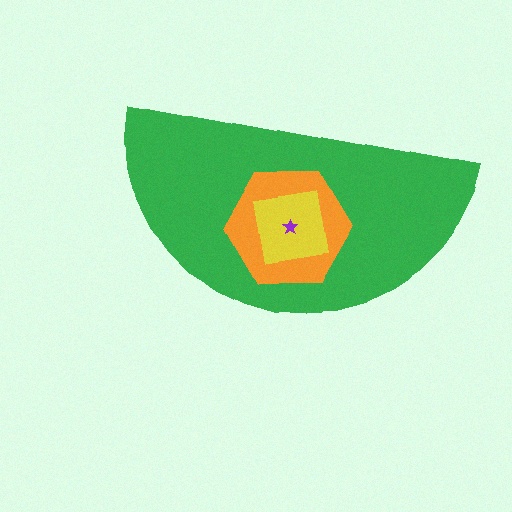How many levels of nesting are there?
4.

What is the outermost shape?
The green semicircle.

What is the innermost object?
The purple star.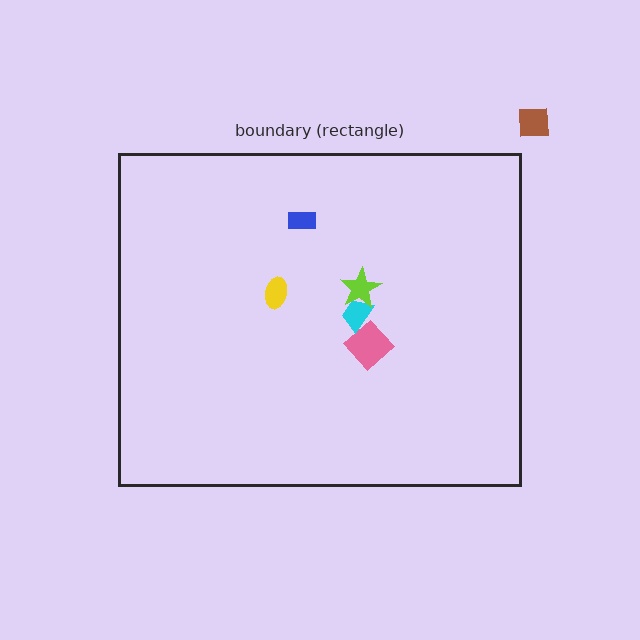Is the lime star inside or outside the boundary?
Inside.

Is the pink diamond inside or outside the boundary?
Inside.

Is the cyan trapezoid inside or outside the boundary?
Inside.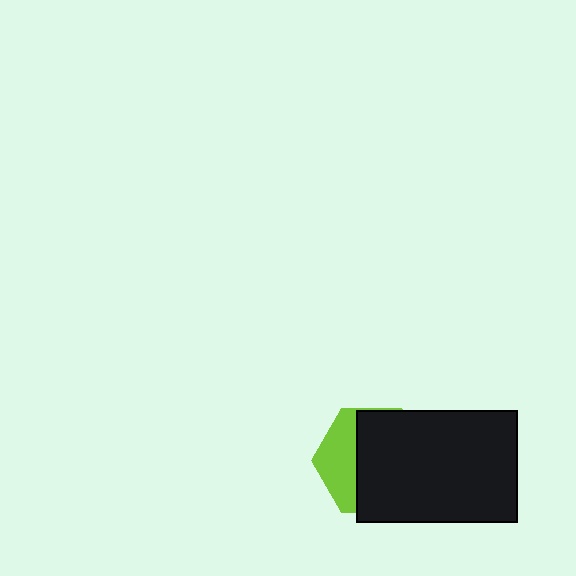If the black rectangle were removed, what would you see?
You would see the complete lime hexagon.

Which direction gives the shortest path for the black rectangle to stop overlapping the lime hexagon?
Moving right gives the shortest separation.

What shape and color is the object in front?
The object in front is a black rectangle.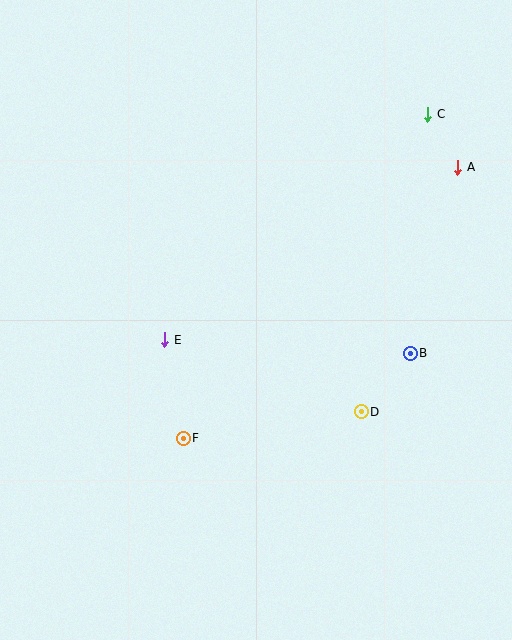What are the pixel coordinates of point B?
Point B is at (410, 353).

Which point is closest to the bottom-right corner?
Point D is closest to the bottom-right corner.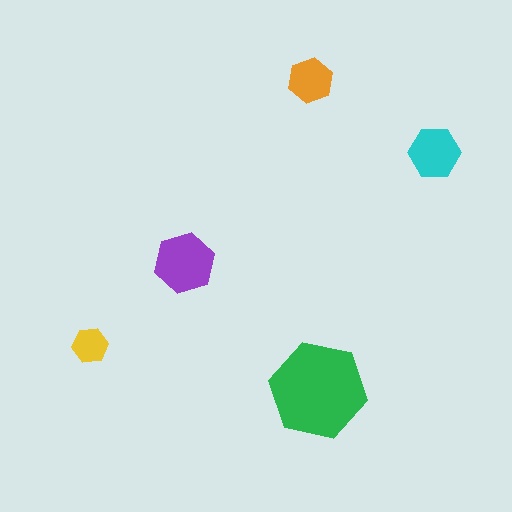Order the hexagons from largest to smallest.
the green one, the purple one, the cyan one, the orange one, the yellow one.